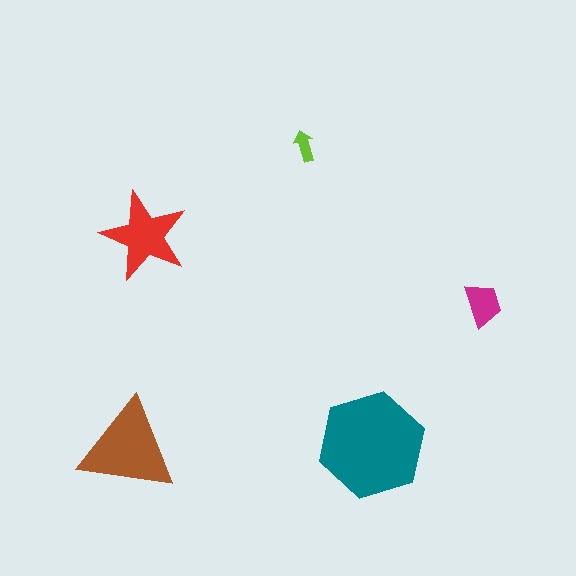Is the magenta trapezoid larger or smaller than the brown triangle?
Smaller.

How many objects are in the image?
There are 5 objects in the image.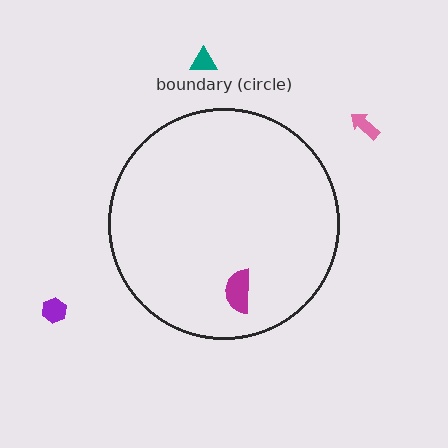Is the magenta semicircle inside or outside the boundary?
Inside.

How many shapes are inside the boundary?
1 inside, 3 outside.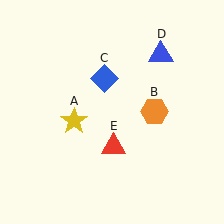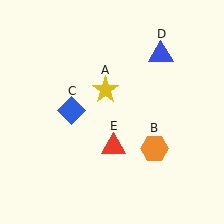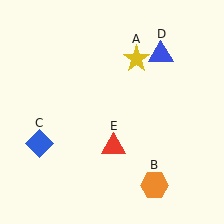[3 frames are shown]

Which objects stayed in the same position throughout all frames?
Blue triangle (object D) and red triangle (object E) remained stationary.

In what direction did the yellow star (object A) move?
The yellow star (object A) moved up and to the right.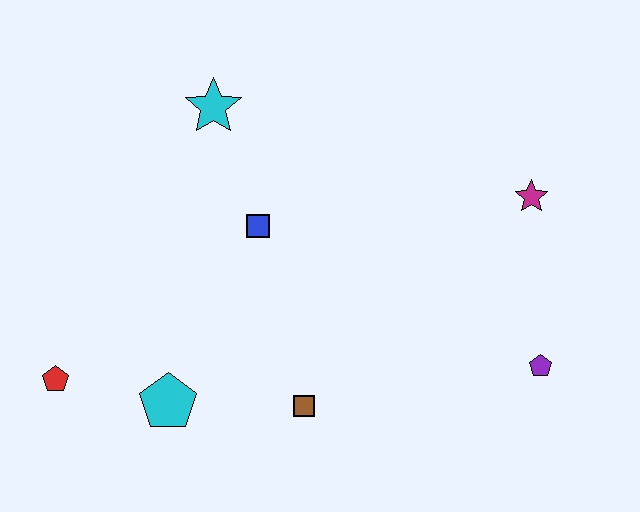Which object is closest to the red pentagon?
The cyan pentagon is closest to the red pentagon.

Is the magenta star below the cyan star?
Yes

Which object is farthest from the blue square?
The purple pentagon is farthest from the blue square.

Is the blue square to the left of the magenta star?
Yes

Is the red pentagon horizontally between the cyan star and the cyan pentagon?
No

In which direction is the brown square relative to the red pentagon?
The brown square is to the right of the red pentagon.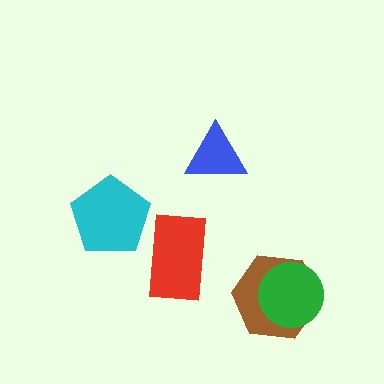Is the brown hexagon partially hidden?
Yes, it is partially covered by another shape.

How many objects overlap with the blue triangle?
0 objects overlap with the blue triangle.